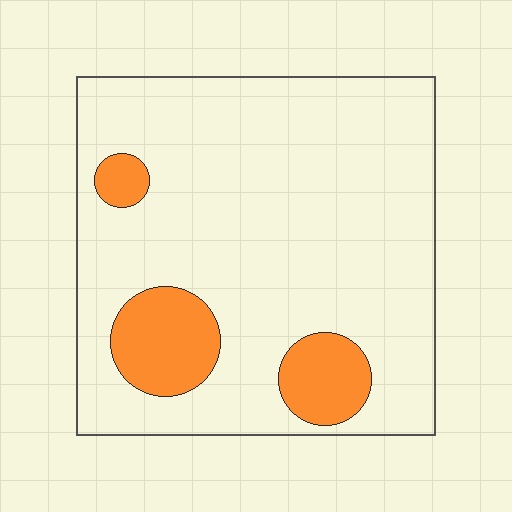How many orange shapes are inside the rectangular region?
3.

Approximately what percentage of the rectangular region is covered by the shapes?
Approximately 15%.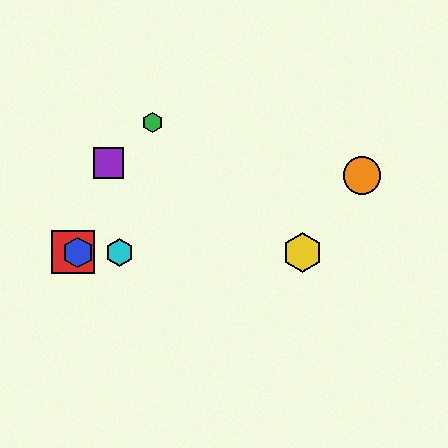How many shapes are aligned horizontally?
4 shapes (the red square, the blue hexagon, the yellow hexagon, the cyan hexagon) are aligned horizontally.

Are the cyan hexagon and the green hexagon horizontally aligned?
No, the cyan hexagon is at y≈252 and the green hexagon is at y≈123.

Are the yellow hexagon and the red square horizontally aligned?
Yes, both are at y≈252.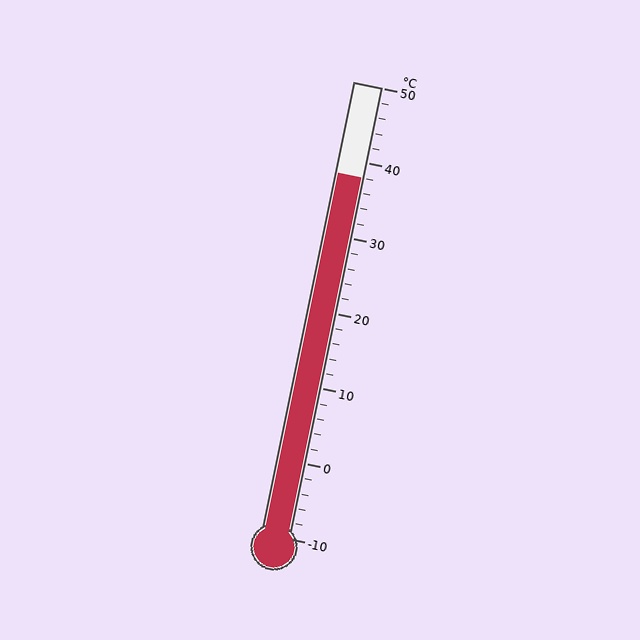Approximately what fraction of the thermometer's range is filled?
The thermometer is filled to approximately 80% of its range.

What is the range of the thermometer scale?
The thermometer scale ranges from -10°C to 50°C.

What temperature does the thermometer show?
The thermometer shows approximately 38°C.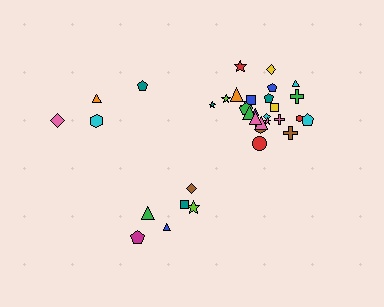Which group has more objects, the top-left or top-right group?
The top-right group.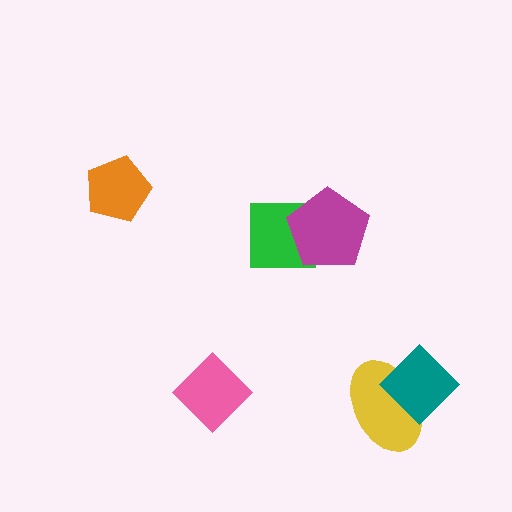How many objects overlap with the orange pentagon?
0 objects overlap with the orange pentagon.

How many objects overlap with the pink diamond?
0 objects overlap with the pink diamond.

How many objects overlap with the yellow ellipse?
1 object overlaps with the yellow ellipse.